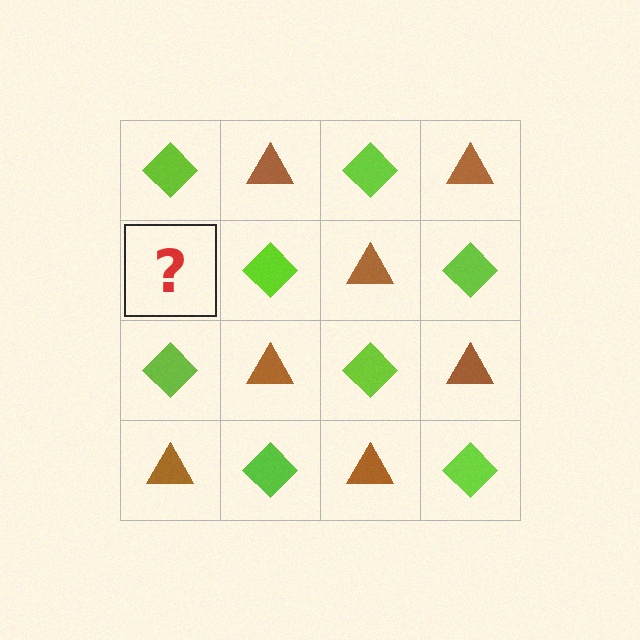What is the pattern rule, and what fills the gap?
The rule is that it alternates lime diamond and brown triangle in a checkerboard pattern. The gap should be filled with a brown triangle.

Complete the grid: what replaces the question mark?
The question mark should be replaced with a brown triangle.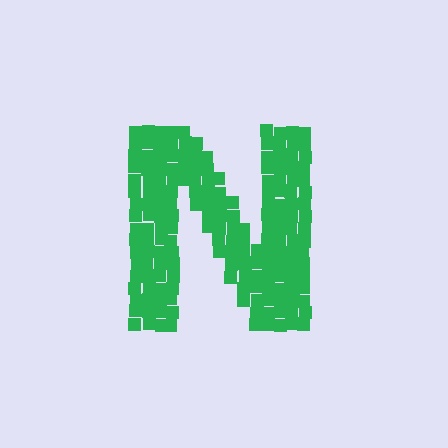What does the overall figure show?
The overall figure shows the letter N.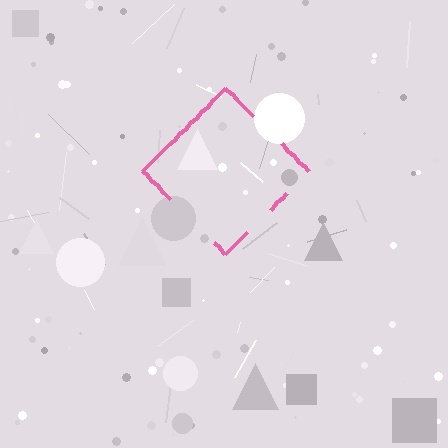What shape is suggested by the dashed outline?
The dashed outline suggests a diamond.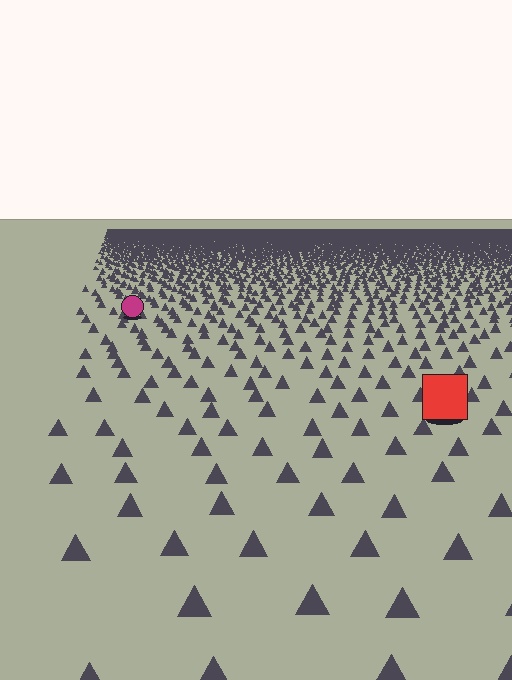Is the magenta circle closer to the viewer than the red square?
No. The red square is closer — you can tell from the texture gradient: the ground texture is coarser near it.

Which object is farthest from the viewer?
The magenta circle is farthest from the viewer. It appears smaller and the ground texture around it is denser.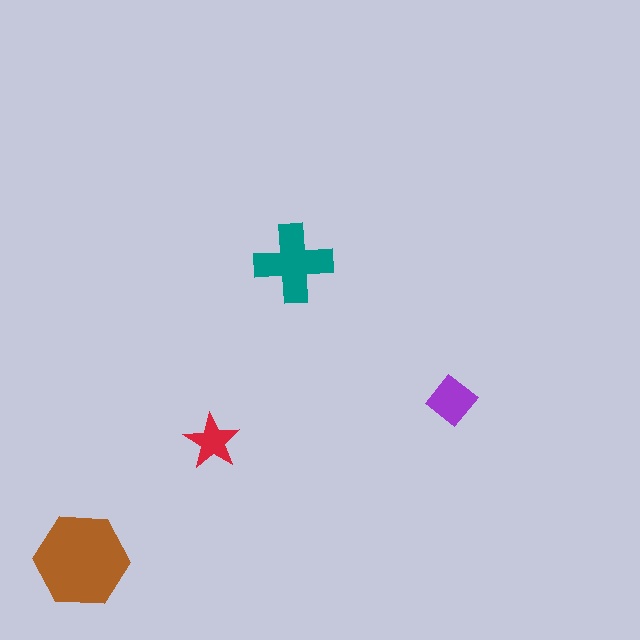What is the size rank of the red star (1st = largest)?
4th.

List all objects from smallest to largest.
The red star, the purple diamond, the teal cross, the brown hexagon.